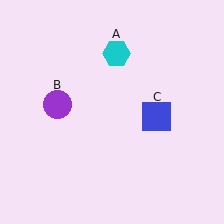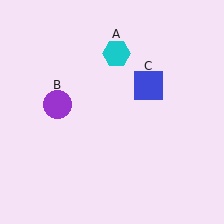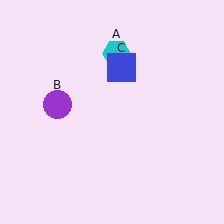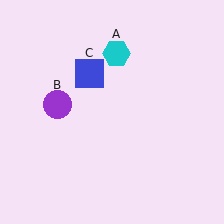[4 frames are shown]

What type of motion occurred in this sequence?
The blue square (object C) rotated counterclockwise around the center of the scene.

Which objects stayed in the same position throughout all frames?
Cyan hexagon (object A) and purple circle (object B) remained stationary.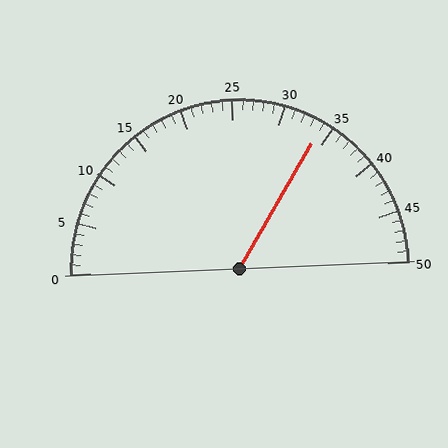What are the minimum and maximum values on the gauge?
The gauge ranges from 0 to 50.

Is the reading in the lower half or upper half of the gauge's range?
The reading is in the upper half of the range (0 to 50).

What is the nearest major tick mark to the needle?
The nearest major tick mark is 35.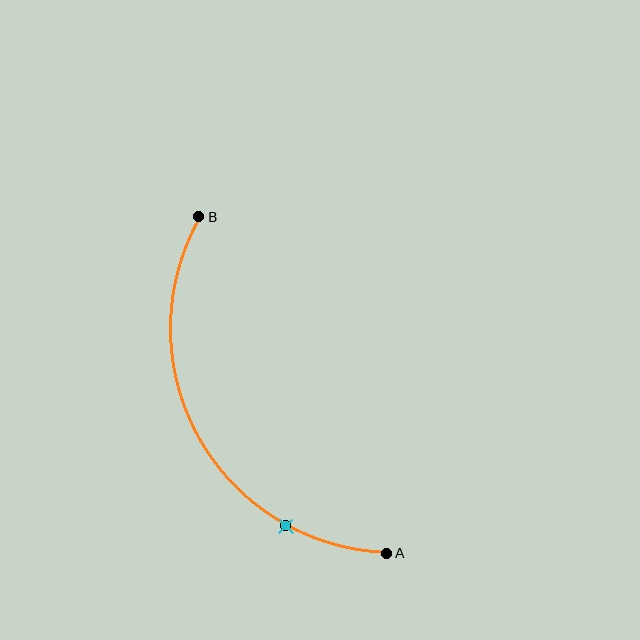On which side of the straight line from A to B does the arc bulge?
The arc bulges to the left of the straight line connecting A and B.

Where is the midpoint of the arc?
The arc midpoint is the point on the curve farthest from the straight line joining A and B. It sits to the left of that line.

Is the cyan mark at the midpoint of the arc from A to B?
No. The cyan mark lies on the arc but is closer to endpoint A. The arc midpoint would be at the point on the curve equidistant along the arc from both A and B.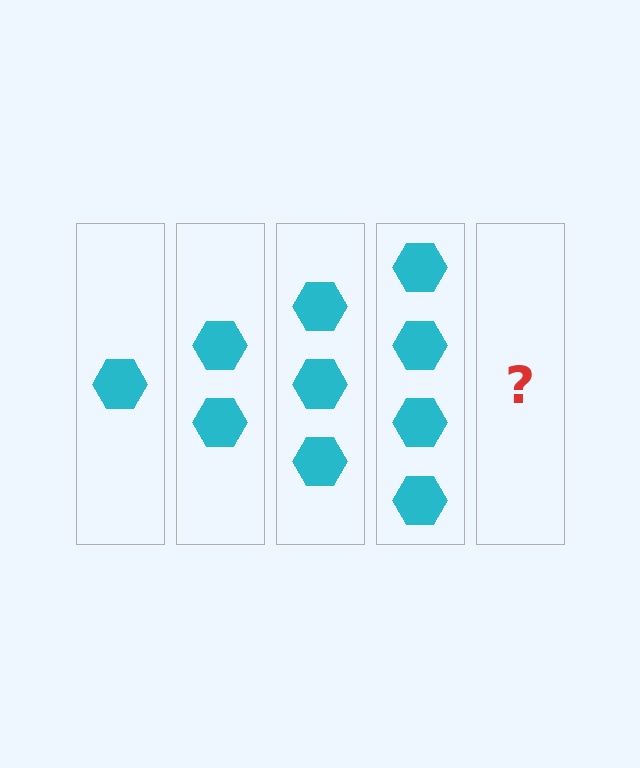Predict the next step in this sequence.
The next step is 5 hexagons.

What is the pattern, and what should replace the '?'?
The pattern is that each step adds one more hexagon. The '?' should be 5 hexagons.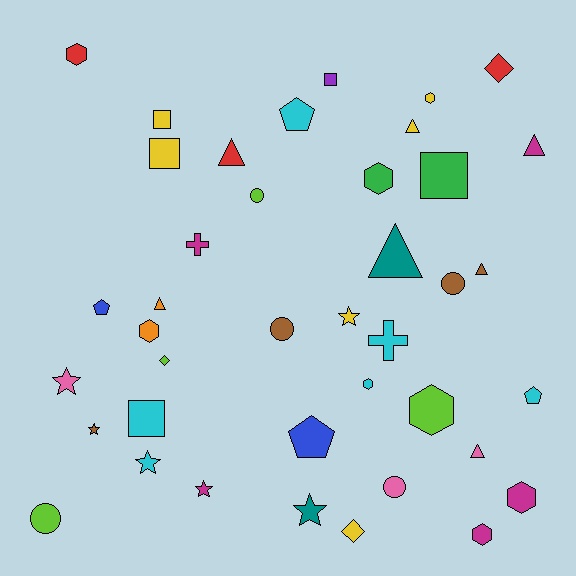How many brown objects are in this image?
There are 4 brown objects.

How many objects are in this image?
There are 40 objects.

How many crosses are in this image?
There are 2 crosses.